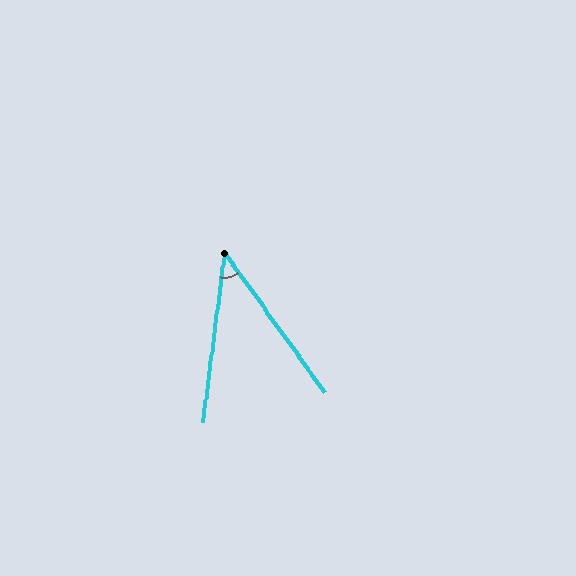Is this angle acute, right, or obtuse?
It is acute.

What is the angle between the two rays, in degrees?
Approximately 43 degrees.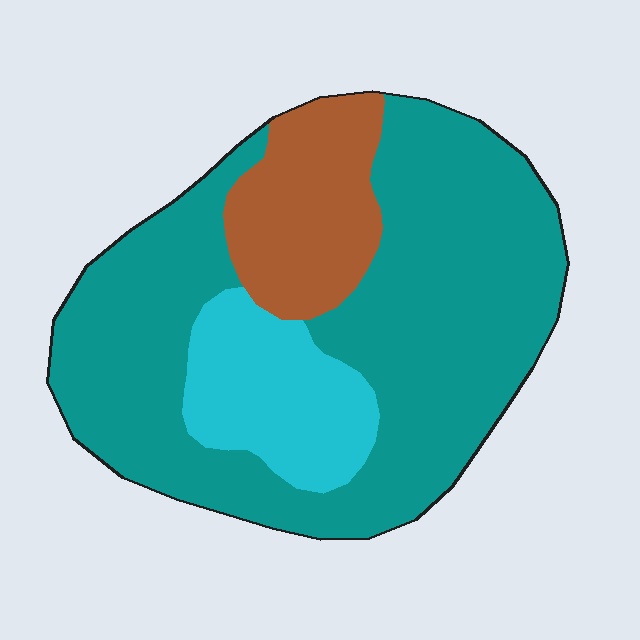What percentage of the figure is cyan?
Cyan covers around 15% of the figure.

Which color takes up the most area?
Teal, at roughly 70%.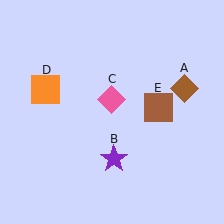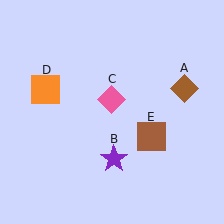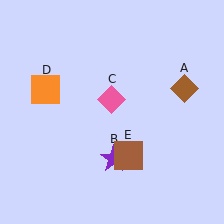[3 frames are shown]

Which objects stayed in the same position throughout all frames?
Brown diamond (object A) and purple star (object B) and pink diamond (object C) and orange square (object D) remained stationary.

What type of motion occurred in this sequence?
The brown square (object E) rotated clockwise around the center of the scene.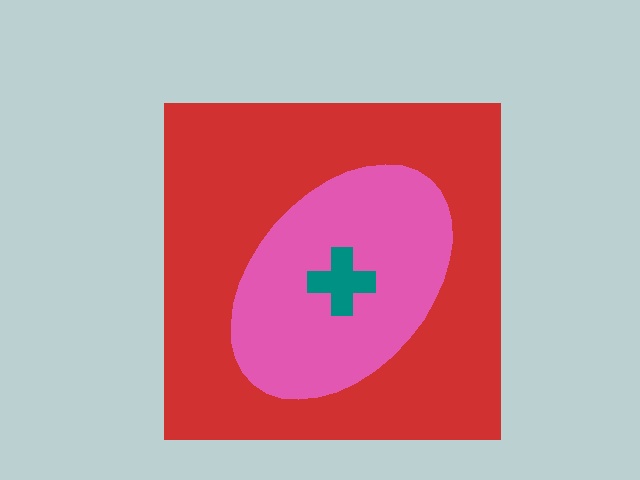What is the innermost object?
The teal cross.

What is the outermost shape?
The red square.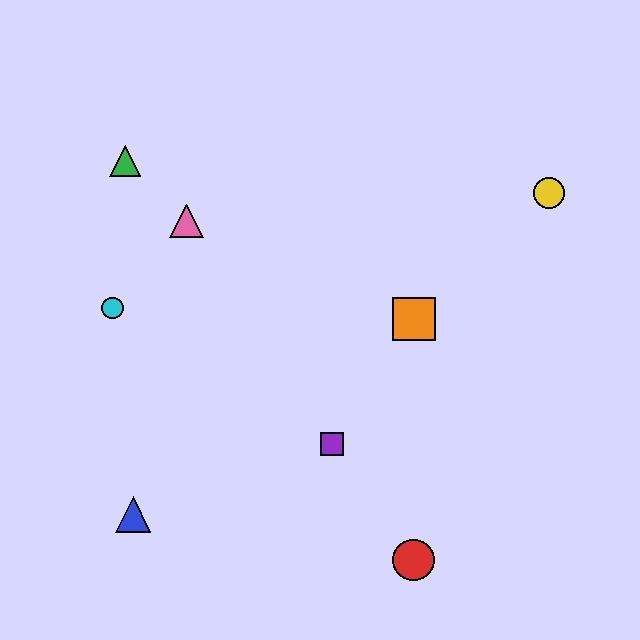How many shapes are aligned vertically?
2 shapes (the red circle, the orange square) are aligned vertically.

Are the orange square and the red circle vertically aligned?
Yes, both are at x≈414.